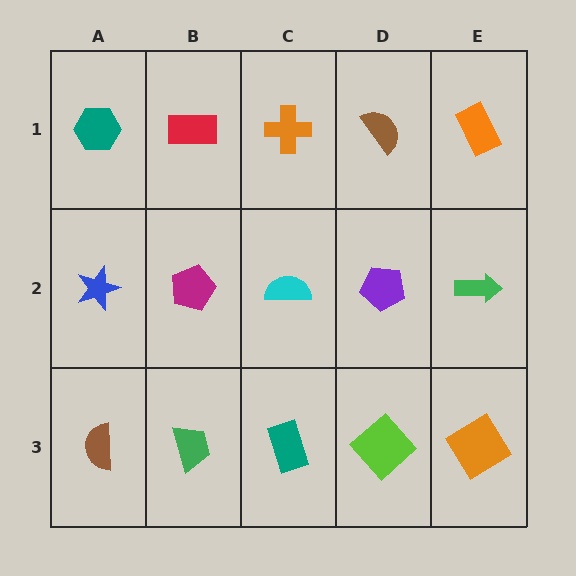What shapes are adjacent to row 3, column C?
A cyan semicircle (row 2, column C), a green trapezoid (row 3, column B), a lime diamond (row 3, column D).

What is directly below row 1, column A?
A blue star.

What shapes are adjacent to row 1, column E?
A green arrow (row 2, column E), a brown semicircle (row 1, column D).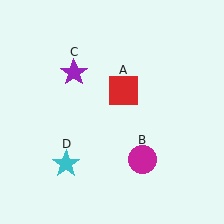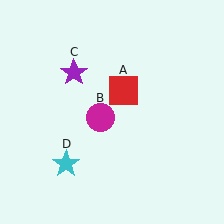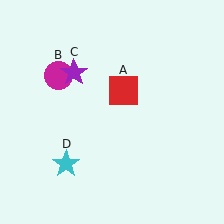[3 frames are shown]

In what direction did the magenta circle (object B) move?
The magenta circle (object B) moved up and to the left.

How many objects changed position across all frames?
1 object changed position: magenta circle (object B).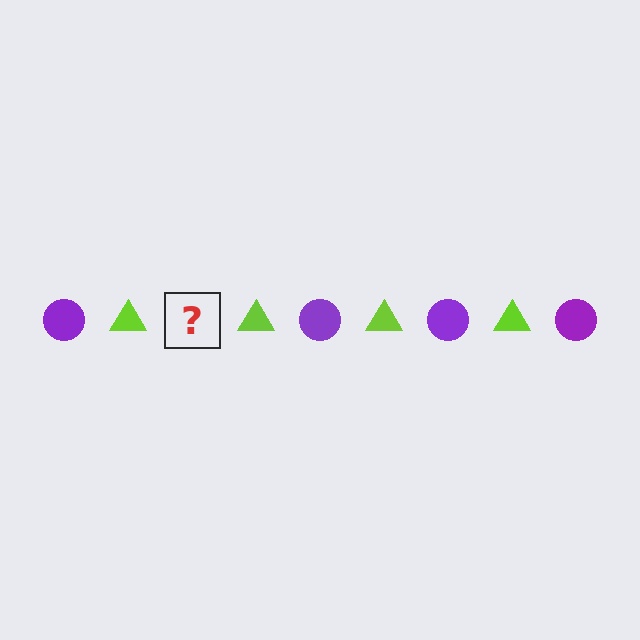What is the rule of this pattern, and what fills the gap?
The rule is that the pattern alternates between purple circle and lime triangle. The gap should be filled with a purple circle.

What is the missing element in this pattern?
The missing element is a purple circle.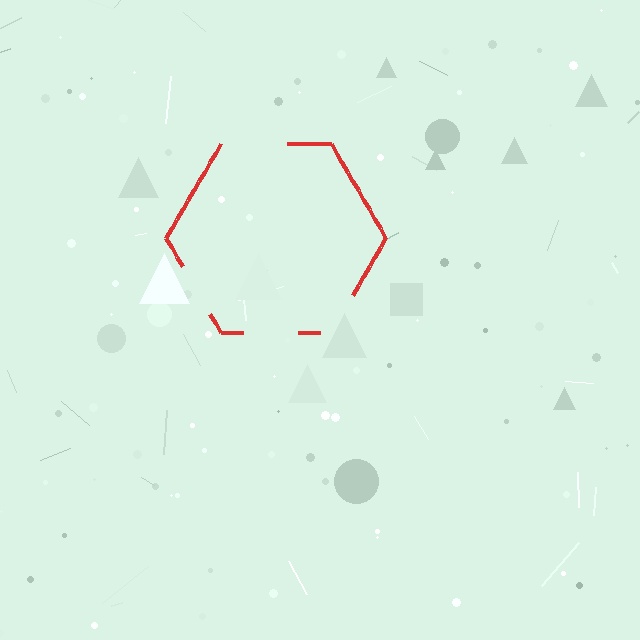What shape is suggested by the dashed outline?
The dashed outline suggests a hexagon.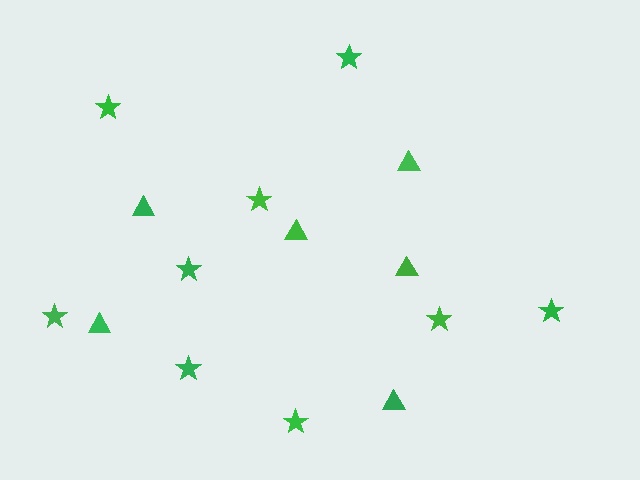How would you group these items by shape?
There are 2 groups: one group of stars (9) and one group of triangles (6).